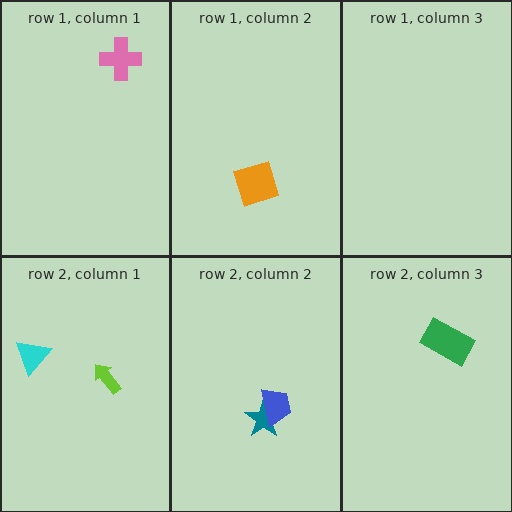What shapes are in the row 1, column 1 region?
The pink cross.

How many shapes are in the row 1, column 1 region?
1.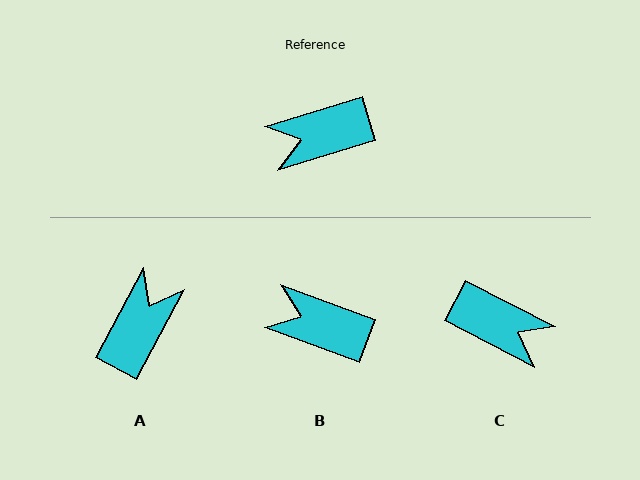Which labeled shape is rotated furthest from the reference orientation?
C, about 136 degrees away.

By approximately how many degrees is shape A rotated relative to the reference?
Approximately 135 degrees clockwise.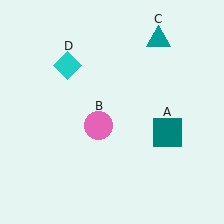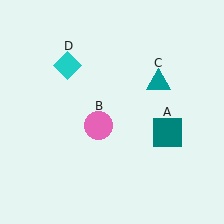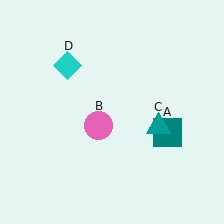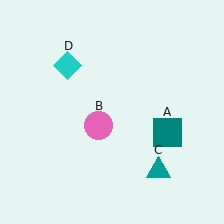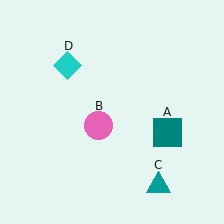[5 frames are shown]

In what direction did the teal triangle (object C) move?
The teal triangle (object C) moved down.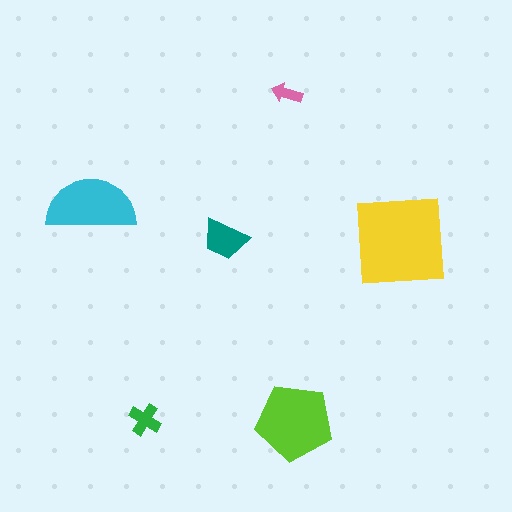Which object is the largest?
The yellow square.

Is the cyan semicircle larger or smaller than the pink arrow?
Larger.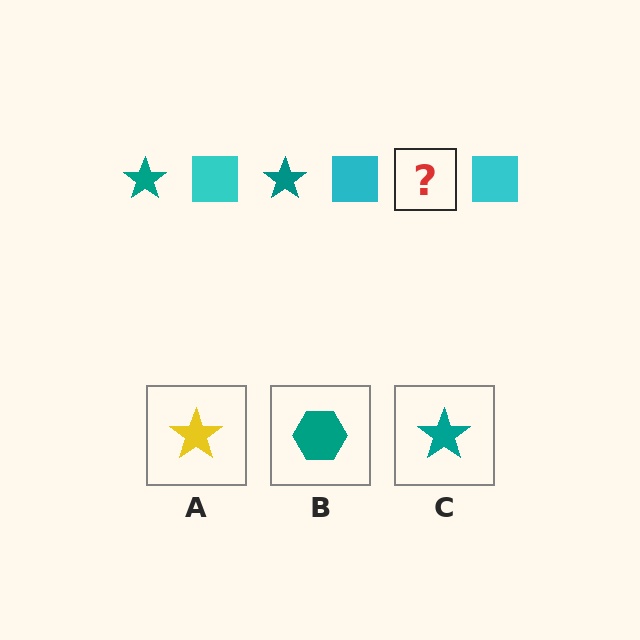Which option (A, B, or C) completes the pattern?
C.